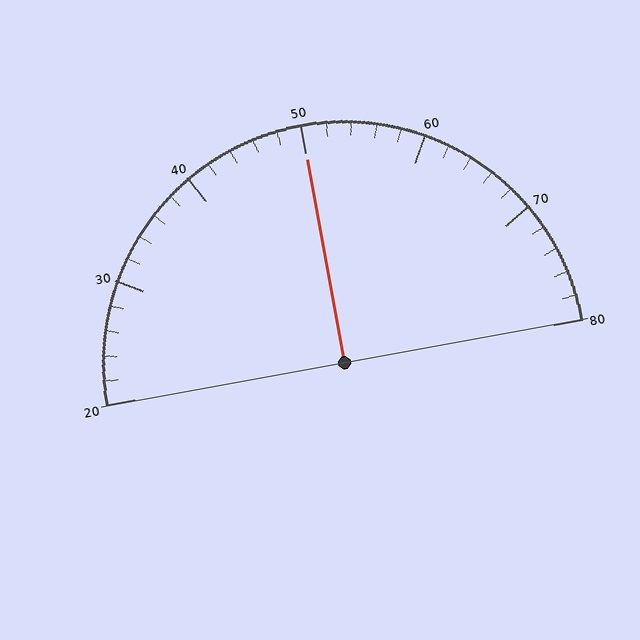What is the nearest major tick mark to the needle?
The nearest major tick mark is 50.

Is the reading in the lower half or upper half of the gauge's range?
The reading is in the upper half of the range (20 to 80).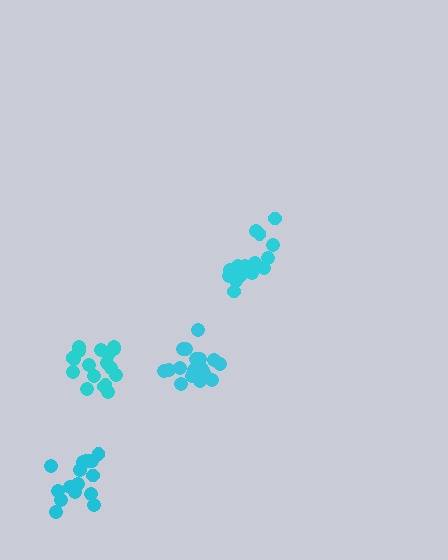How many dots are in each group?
Group 1: 17 dots, Group 2: 16 dots, Group 3: 18 dots, Group 4: 16 dots (67 total).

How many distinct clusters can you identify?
There are 4 distinct clusters.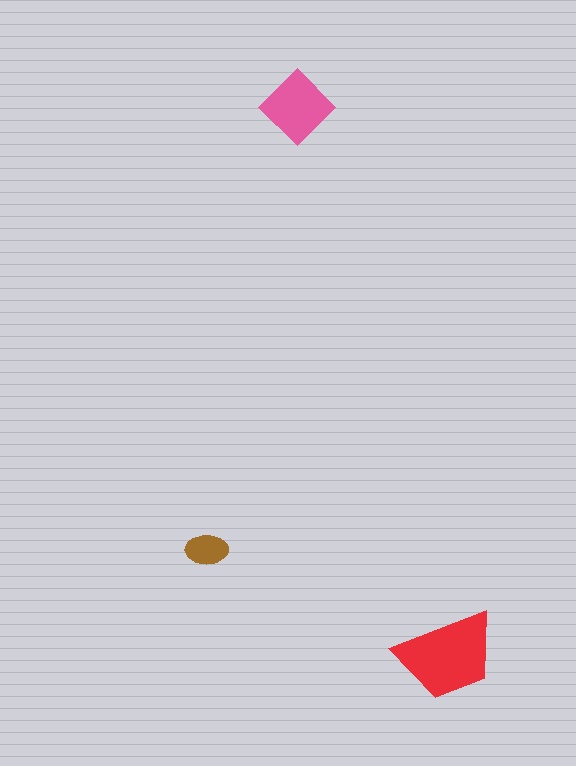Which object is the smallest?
The brown ellipse.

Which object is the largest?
The red trapezoid.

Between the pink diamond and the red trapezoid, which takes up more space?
The red trapezoid.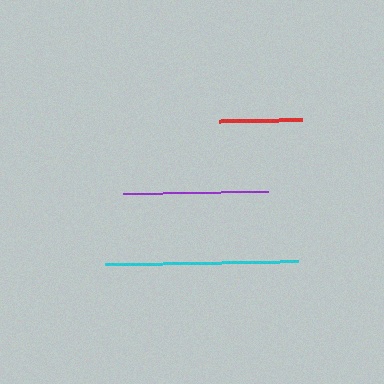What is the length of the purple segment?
The purple segment is approximately 145 pixels long.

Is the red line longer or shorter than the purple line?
The purple line is longer than the red line.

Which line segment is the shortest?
The red line is the shortest at approximately 83 pixels.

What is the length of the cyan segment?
The cyan segment is approximately 193 pixels long.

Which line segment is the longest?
The cyan line is the longest at approximately 193 pixels.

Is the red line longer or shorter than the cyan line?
The cyan line is longer than the red line.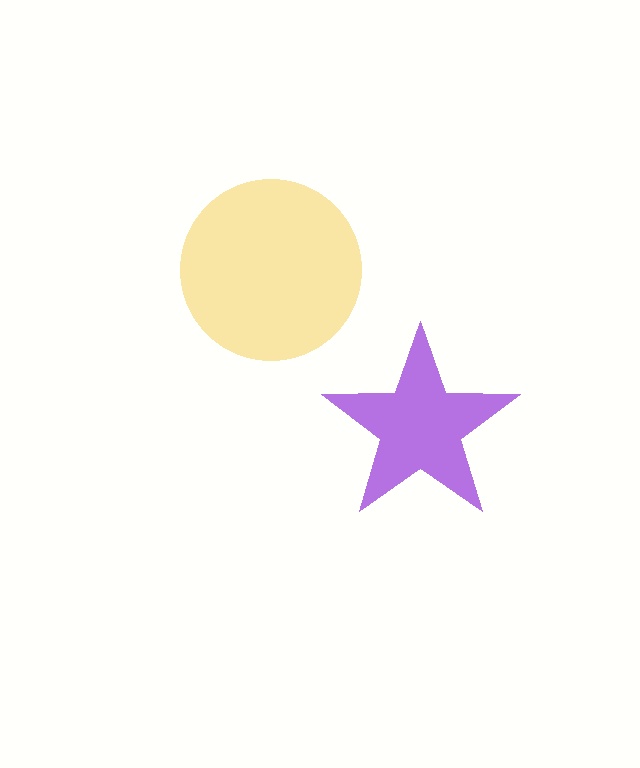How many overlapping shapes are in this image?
There are 2 overlapping shapes in the image.